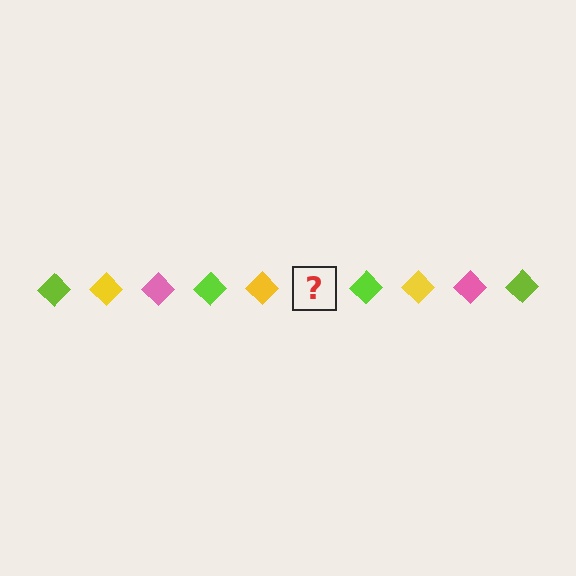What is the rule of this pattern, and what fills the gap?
The rule is that the pattern cycles through lime, yellow, pink diamonds. The gap should be filled with a pink diamond.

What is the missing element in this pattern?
The missing element is a pink diamond.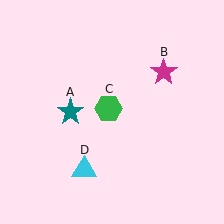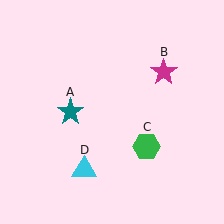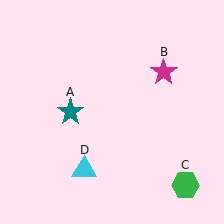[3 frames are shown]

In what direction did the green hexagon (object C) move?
The green hexagon (object C) moved down and to the right.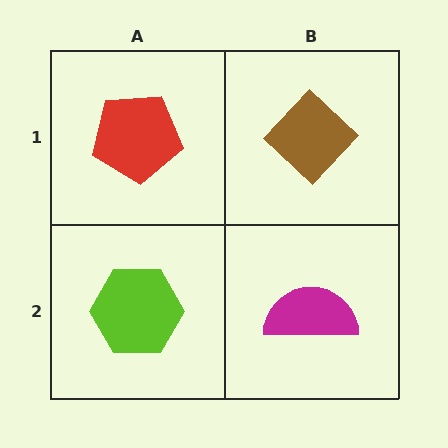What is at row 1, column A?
A red pentagon.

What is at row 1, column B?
A brown diamond.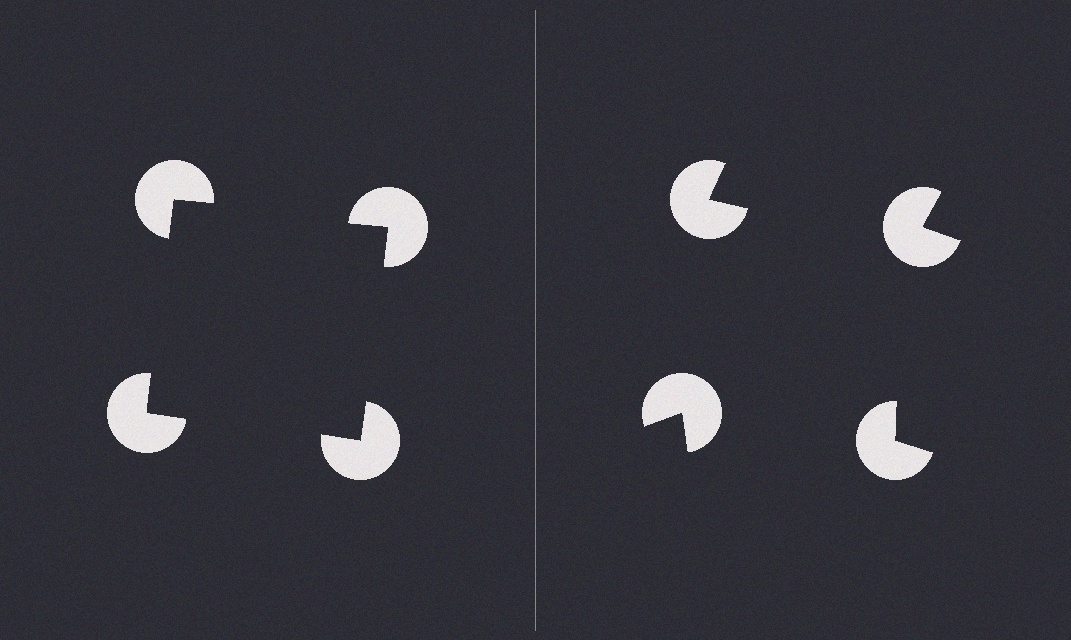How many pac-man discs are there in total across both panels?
8 — 4 on each side.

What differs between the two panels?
The pac-man discs are positioned identically on both sides; only the wedge orientations differ. On the left they align to a square; on the right they are misaligned.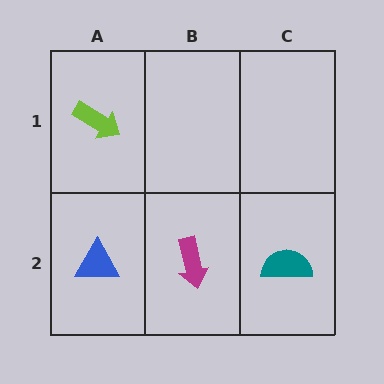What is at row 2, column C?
A teal semicircle.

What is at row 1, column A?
A lime arrow.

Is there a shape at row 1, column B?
No, that cell is empty.